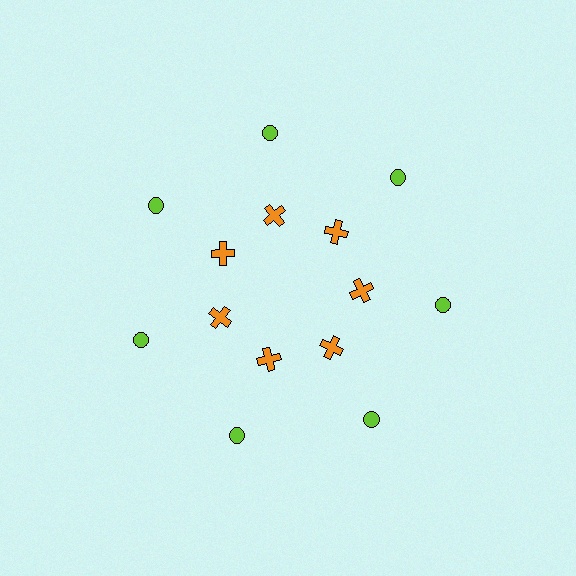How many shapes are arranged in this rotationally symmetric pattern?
There are 14 shapes, arranged in 7 groups of 2.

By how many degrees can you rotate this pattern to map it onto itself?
The pattern maps onto itself every 51 degrees of rotation.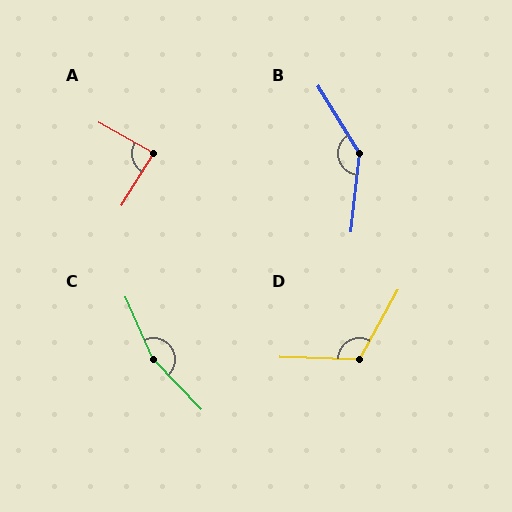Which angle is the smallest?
A, at approximately 87 degrees.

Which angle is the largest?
C, at approximately 160 degrees.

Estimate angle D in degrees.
Approximately 117 degrees.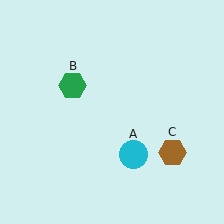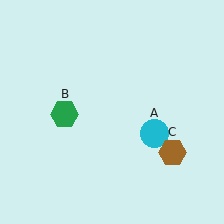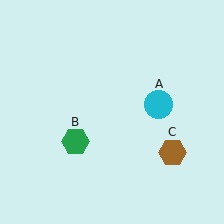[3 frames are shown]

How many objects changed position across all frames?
2 objects changed position: cyan circle (object A), green hexagon (object B).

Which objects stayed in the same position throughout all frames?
Brown hexagon (object C) remained stationary.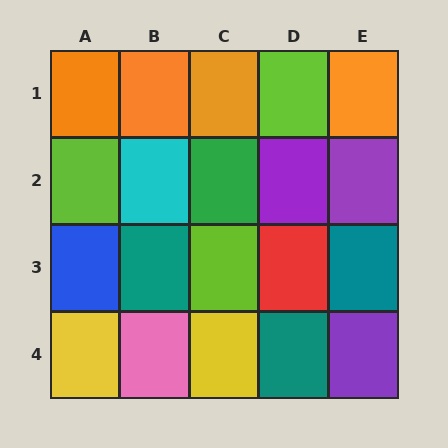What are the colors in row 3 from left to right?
Blue, teal, lime, red, teal.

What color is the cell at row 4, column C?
Yellow.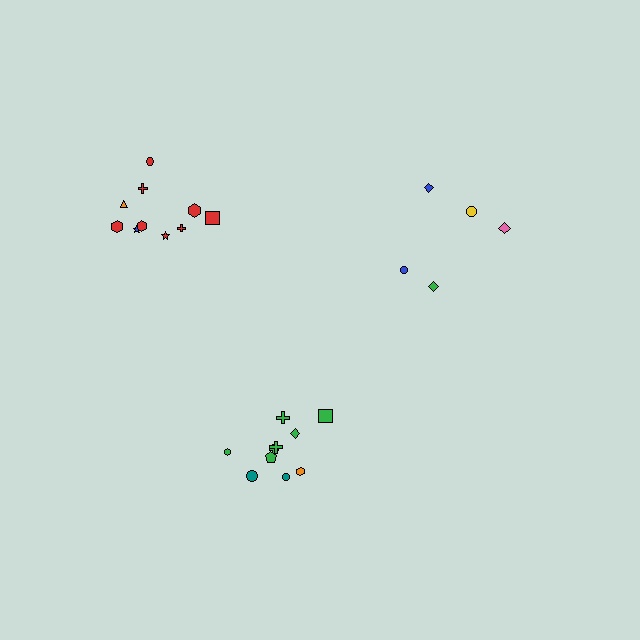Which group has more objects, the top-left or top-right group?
The top-left group.